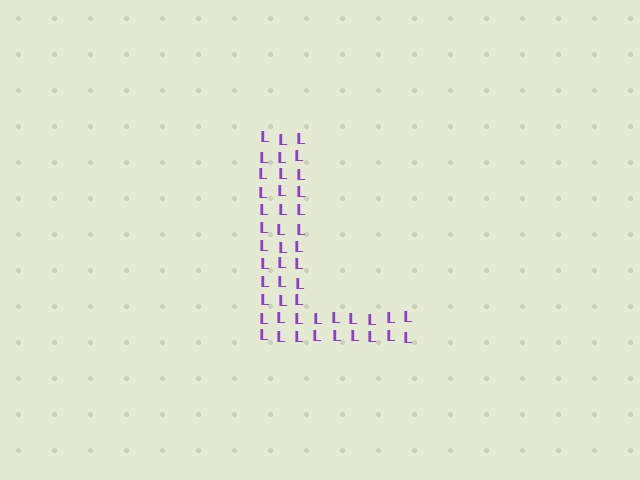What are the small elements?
The small elements are letter L's.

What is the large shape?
The large shape is the letter L.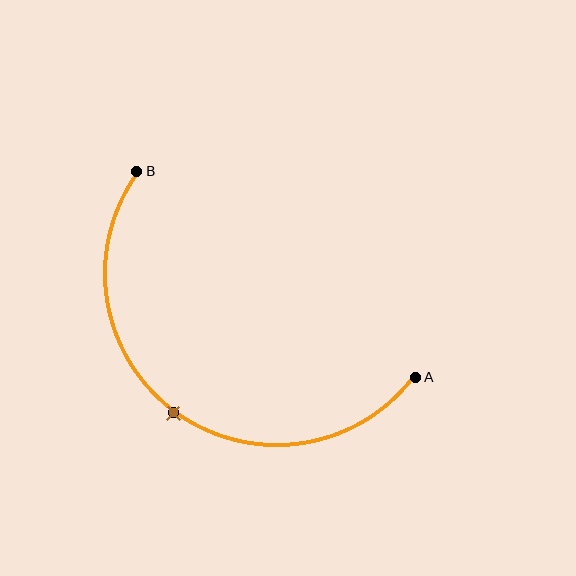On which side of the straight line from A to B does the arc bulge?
The arc bulges below and to the left of the straight line connecting A and B.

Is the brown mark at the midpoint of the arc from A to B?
Yes. The brown mark lies on the arc at equal arc-length from both A and B — it is the arc midpoint.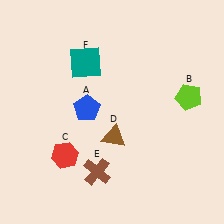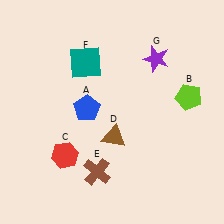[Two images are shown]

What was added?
A purple star (G) was added in Image 2.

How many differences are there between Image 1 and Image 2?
There is 1 difference between the two images.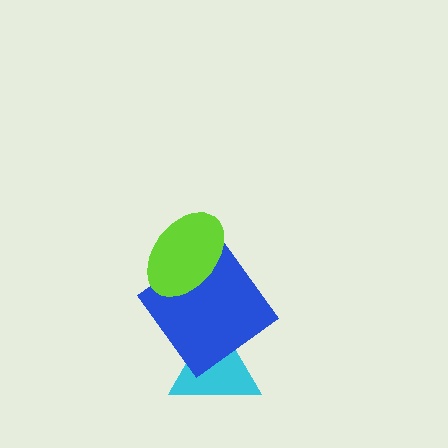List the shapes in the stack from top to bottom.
From top to bottom: the lime ellipse, the blue diamond, the cyan triangle.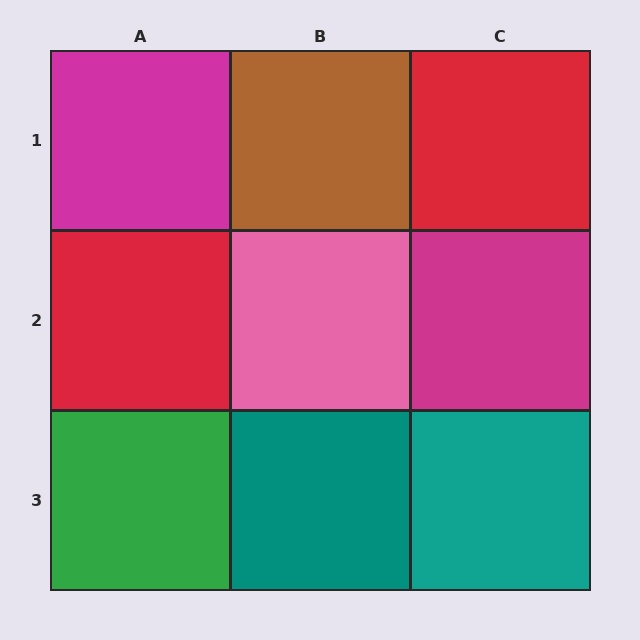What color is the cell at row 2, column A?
Red.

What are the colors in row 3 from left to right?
Green, teal, teal.